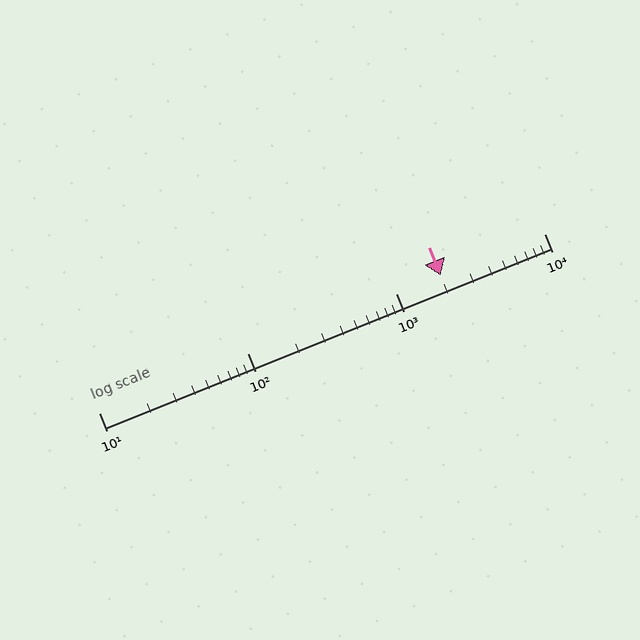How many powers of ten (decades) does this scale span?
The scale spans 3 decades, from 10 to 10000.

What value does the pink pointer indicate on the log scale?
The pointer indicates approximately 2000.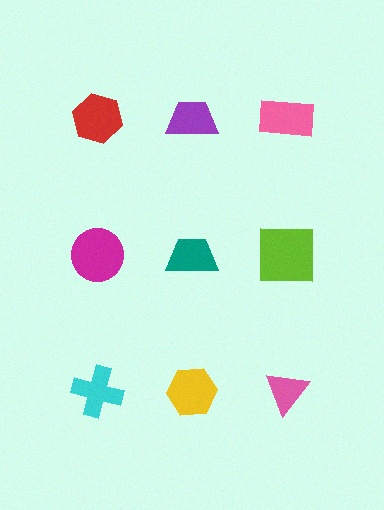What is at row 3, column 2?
A yellow hexagon.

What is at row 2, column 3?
A lime square.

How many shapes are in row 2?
3 shapes.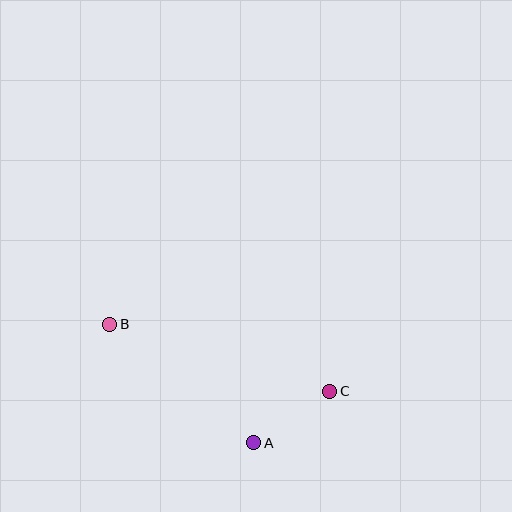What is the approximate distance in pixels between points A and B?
The distance between A and B is approximately 187 pixels.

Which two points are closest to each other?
Points A and C are closest to each other.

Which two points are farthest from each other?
Points B and C are farthest from each other.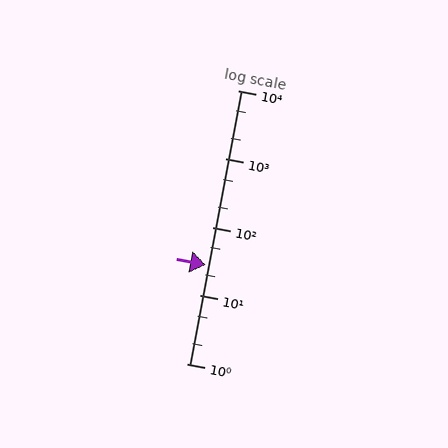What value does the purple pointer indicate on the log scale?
The pointer indicates approximately 28.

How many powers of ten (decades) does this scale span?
The scale spans 4 decades, from 1 to 10000.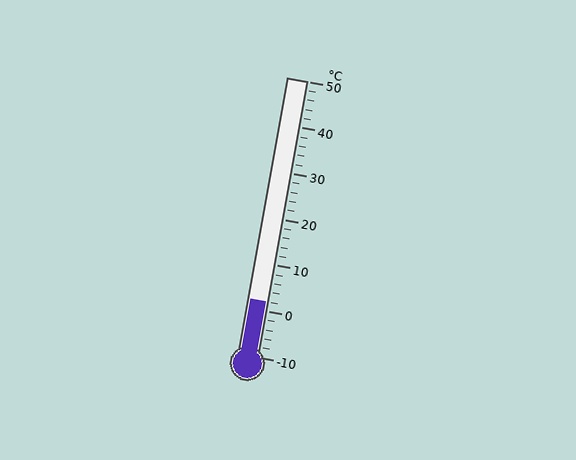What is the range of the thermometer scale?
The thermometer scale ranges from -10°C to 50°C.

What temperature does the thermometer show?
The thermometer shows approximately 2°C.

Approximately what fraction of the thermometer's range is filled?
The thermometer is filled to approximately 20% of its range.